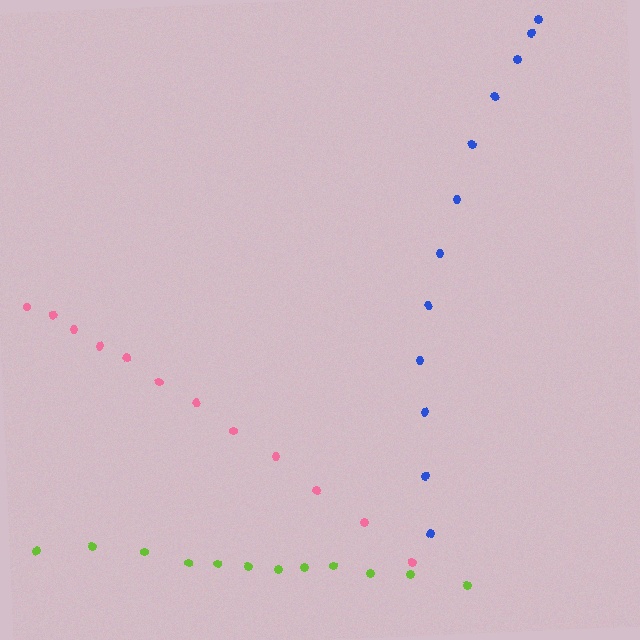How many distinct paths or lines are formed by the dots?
There are 3 distinct paths.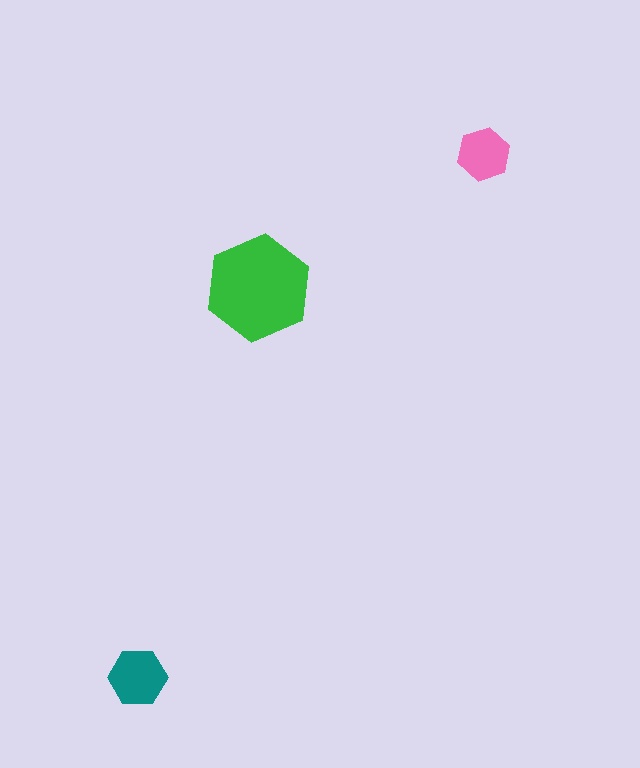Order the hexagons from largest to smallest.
the green one, the teal one, the pink one.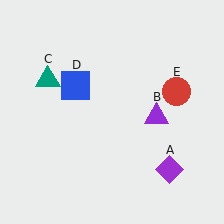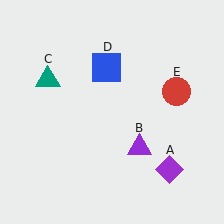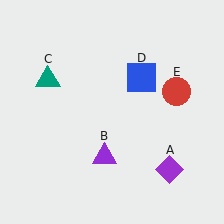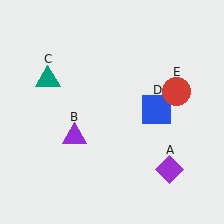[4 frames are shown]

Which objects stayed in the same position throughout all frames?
Purple diamond (object A) and teal triangle (object C) and red circle (object E) remained stationary.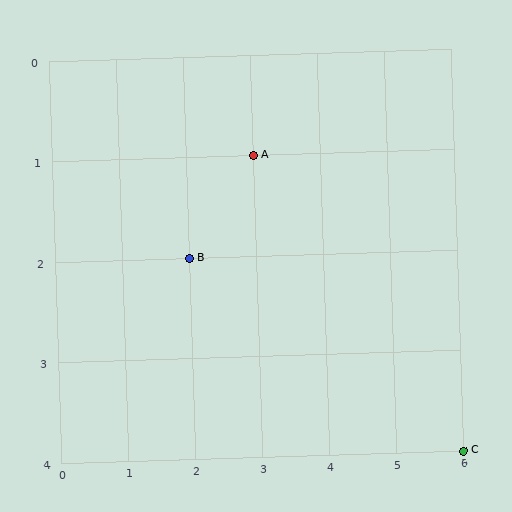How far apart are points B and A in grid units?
Points B and A are 1 column and 1 row apart (about 1.4 grid units diagonally).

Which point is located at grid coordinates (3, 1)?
Point A is at (3, 1).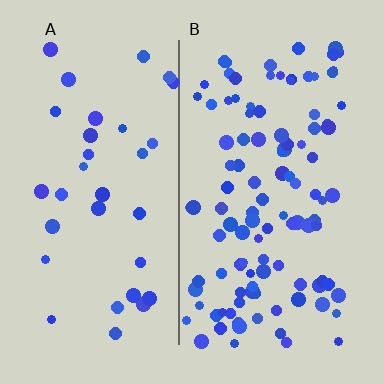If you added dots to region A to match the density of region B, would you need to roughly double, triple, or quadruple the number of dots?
Approximately triple.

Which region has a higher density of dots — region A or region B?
B (the right).